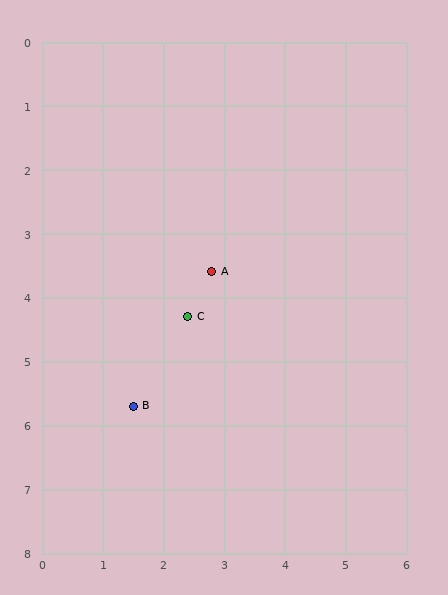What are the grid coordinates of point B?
Point B is at approximately (1.5, 5.7).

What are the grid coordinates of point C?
Point C is at approximately (2.4, 4.3).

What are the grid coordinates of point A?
Point A is at approximately (2.8, 3.6).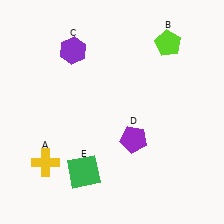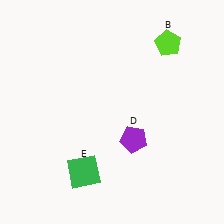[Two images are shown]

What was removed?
The yellow cross (A), the purple hexagon (C) were removed in Image 2.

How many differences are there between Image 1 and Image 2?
There are 2 differences between the two images.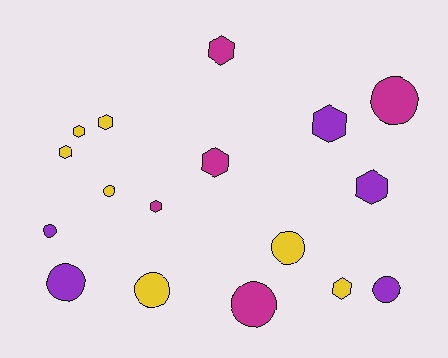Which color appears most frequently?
Yellow, with 7 objects.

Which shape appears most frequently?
Hexagon, with 9 objects.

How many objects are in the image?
There are 17 objects.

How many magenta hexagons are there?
There are 3 magenta hexagons.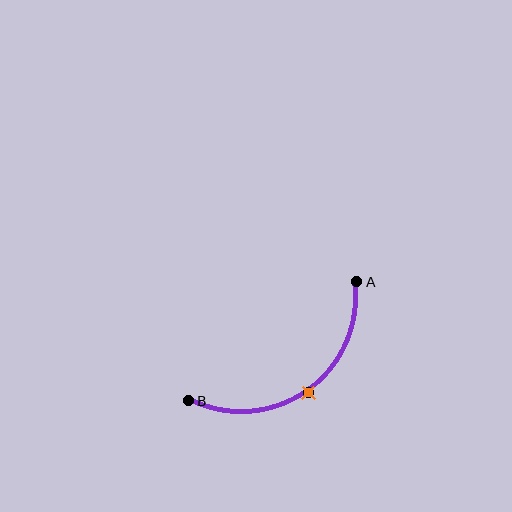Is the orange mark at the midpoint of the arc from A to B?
Yes. The orange mark lies on the arc at equal arc-length from both A and B — it is the arc midpoint.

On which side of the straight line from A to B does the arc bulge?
The arc bulges below and to the right of the straight line connecting A and B.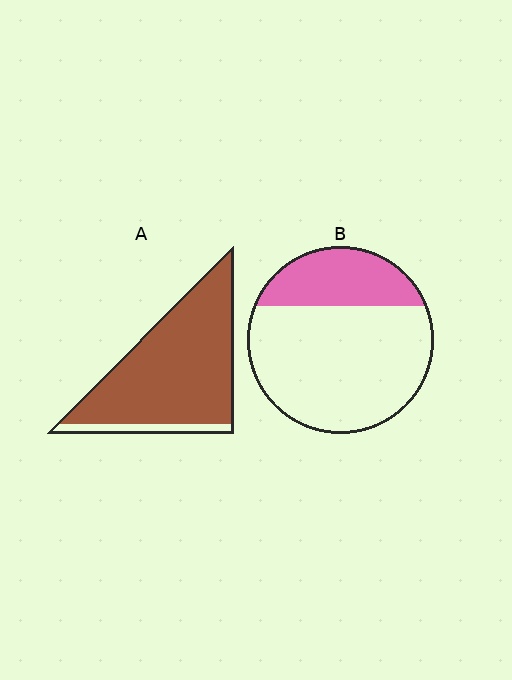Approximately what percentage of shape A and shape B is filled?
A is approximately 90% and B is approximately 25%.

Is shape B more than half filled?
No.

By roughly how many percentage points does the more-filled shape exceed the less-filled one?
By roughly 60 percentage points (A over B).